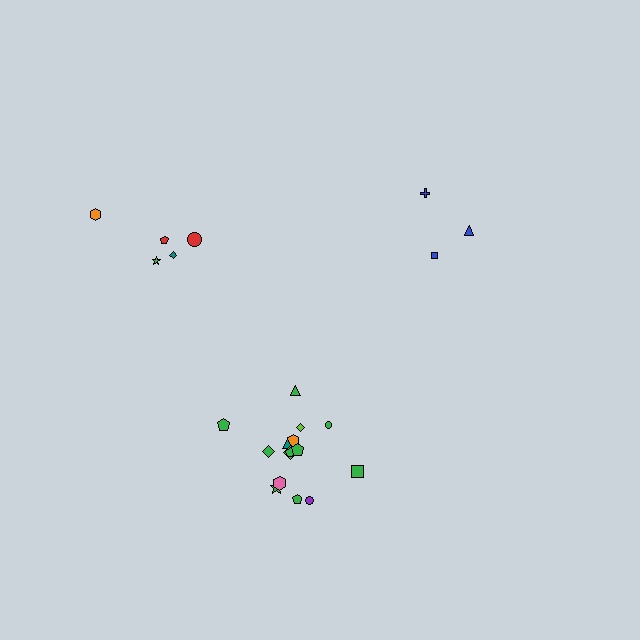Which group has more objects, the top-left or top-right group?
The top-left group.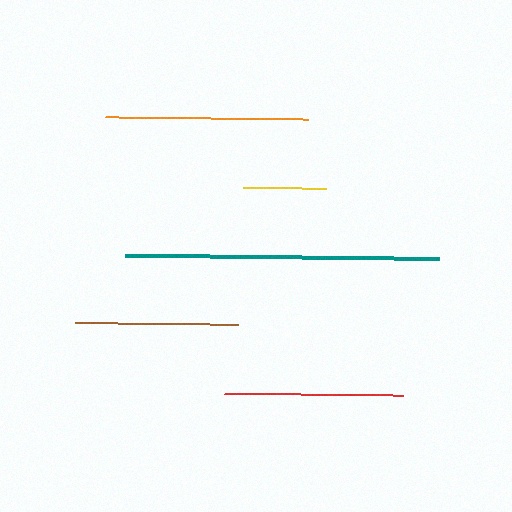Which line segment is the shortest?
The yellow line is the shortest at approximately 83 pixels.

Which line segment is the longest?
The teal line is the longest at approximately 314 pixels.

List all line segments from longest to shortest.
From longest to shortest: teal, orange, red, brown, yellow.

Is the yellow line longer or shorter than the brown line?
The brown line is longer than the yellow line.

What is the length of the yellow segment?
The yellow segment is approximately 83 pixels long.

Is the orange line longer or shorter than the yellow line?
The orange line is longer than the yellow line.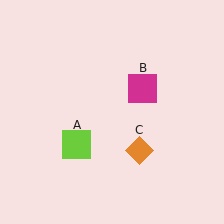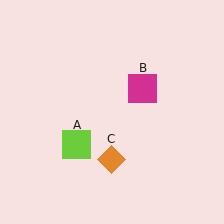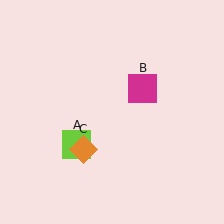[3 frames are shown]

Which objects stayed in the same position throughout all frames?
Lime square (object A) and magenta square (object B) remained stationary.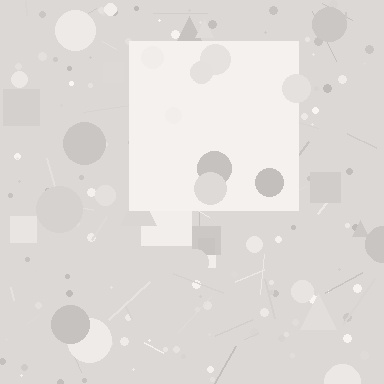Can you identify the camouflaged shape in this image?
The camouflaged shape is a square.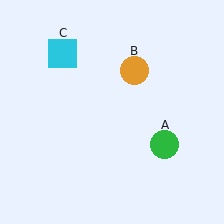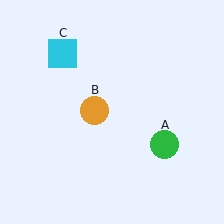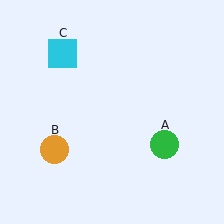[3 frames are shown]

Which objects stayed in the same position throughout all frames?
Green circle (object A) and cyan square (object C) remained stationary.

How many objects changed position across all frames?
1 object changed position: orange circle (object B).